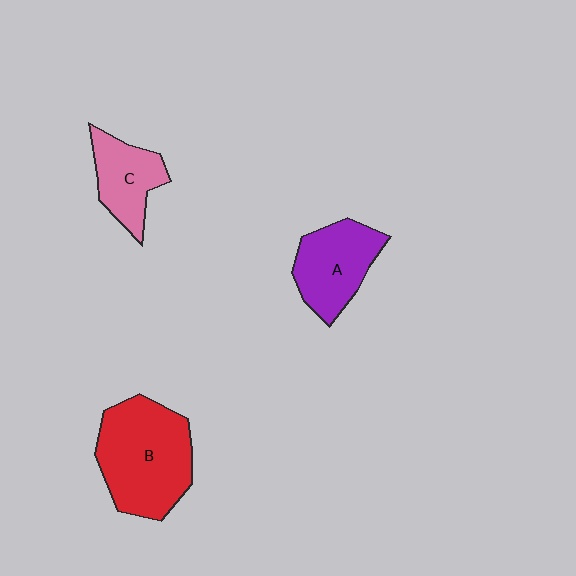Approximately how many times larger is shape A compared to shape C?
Approximately 1.2 times.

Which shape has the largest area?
Shape B (red).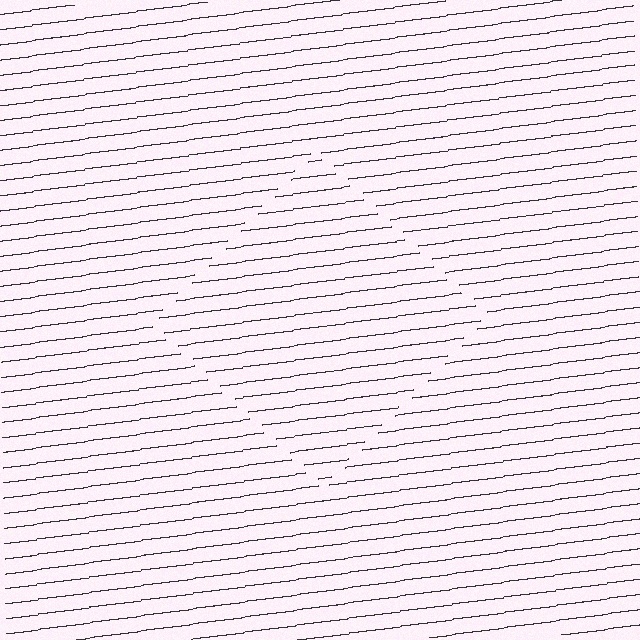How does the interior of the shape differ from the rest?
The interior of the shape contains the same grating, shifted by half a period — the contour is defined by the phase discontinuity where line-ends from the inner and outer gratings abut.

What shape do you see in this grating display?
An illusory square. The interior of the shape contains the same grating, shifted by half a period — the contour is defined by the phase discontinuity where line-ends from the inner and outer gratings abut.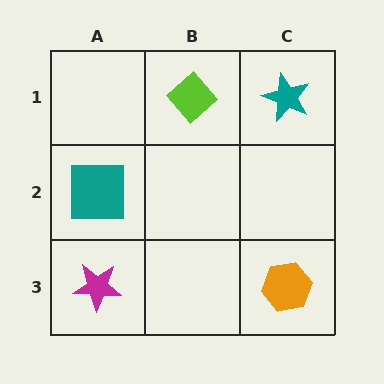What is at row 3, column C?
An orange hexagon.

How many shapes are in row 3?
2 shapes.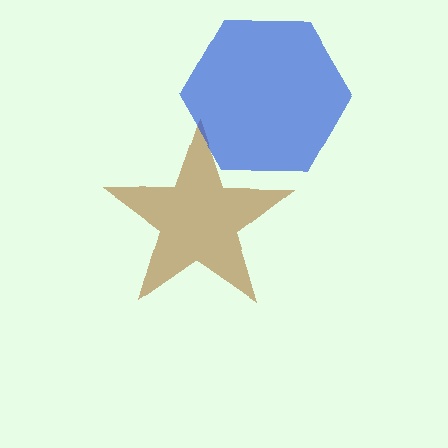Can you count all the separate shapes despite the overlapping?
Yes, there are 2 separate shapes.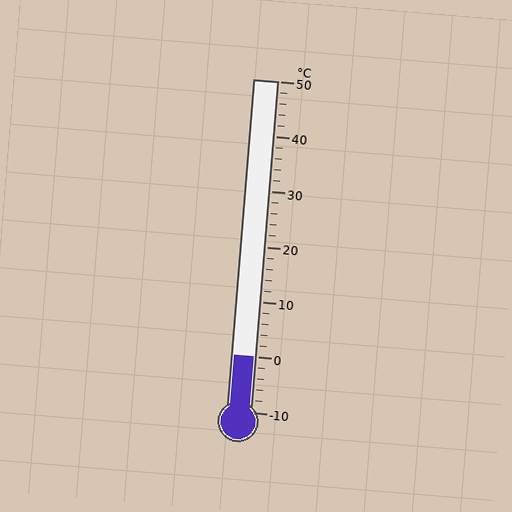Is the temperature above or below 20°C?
The temperature is below 20°C.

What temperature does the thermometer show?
The thermometer shows approximately 0°C.